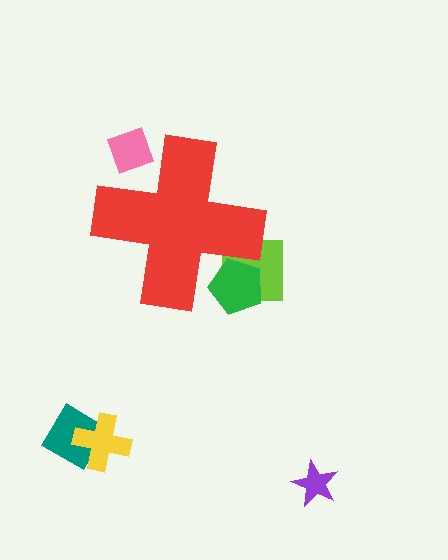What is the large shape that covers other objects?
A red cross.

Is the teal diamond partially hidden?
No, the teal diamond is fully visible.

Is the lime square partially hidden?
Yes, the lime square is partially hidden behind the red cross.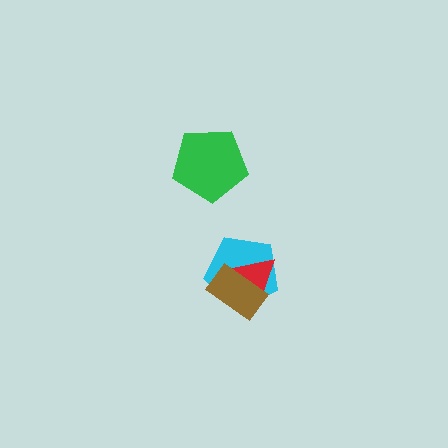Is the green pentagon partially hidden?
No, no other shape covers it.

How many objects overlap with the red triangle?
2 objects overlap with the red triangle.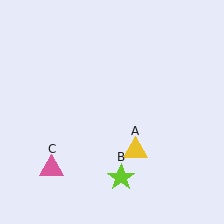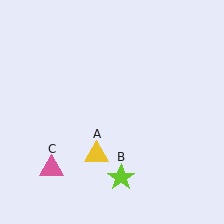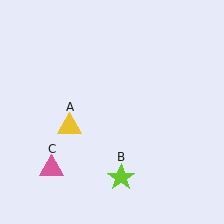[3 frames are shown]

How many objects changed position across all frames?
1 object changed position: yellow triangle (object A).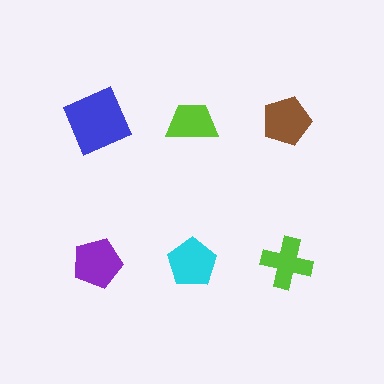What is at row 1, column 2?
A lime trapezoid.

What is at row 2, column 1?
A purple pentagon.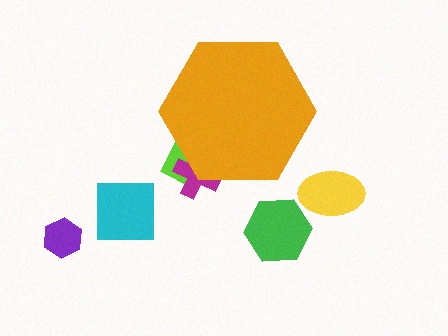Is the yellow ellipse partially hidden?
No, the yellow ellipse is fully visible.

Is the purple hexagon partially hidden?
No, the purple hexagon is fully visible.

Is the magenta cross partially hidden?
Yes, the magenta cross is partially hidden behind the orange hexagon.